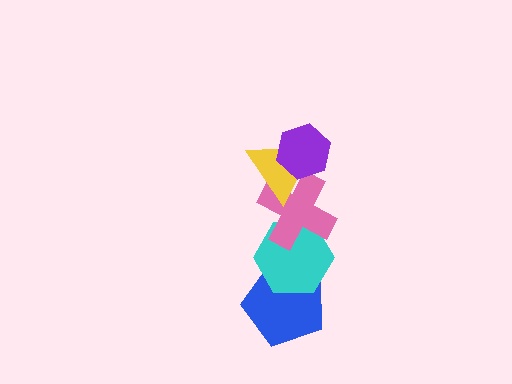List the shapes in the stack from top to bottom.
From top to bottom: the purple hexagon, the yellow triangle, the pink cross, the cyan hexagon, the blue pentagon.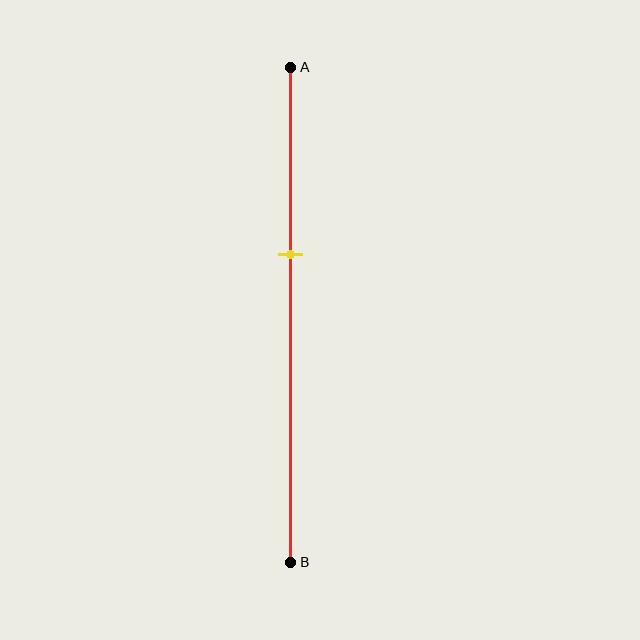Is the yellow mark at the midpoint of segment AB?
No, the mark is at about 40% from A, not at the 50% midpoint.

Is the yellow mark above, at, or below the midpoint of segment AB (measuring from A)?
The yellow mark is above the midpoint of segment AB.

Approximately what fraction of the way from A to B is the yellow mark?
The yellow mark is approximately 40% of the way from A to B.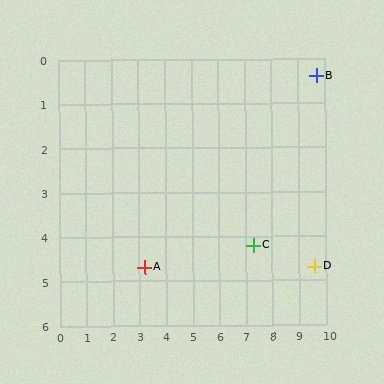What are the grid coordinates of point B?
Point B is at approximately (9.7, 0.4).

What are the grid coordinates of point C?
Point C is at approximately (7.3, 4.2).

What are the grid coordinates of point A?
Point A is at approximately (3.2, 4.7).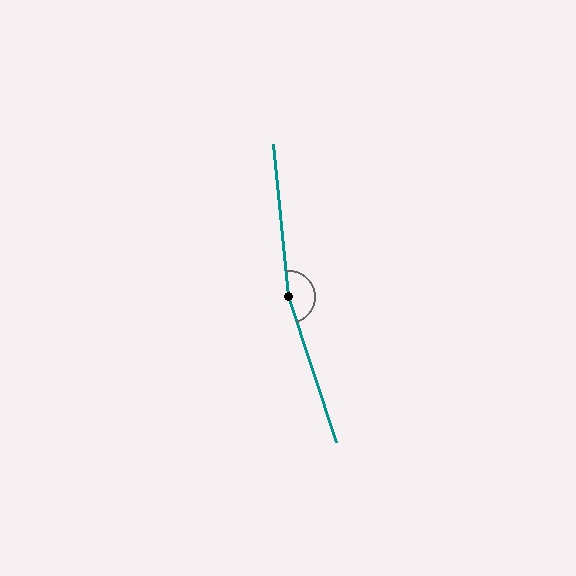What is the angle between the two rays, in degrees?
Approximately 168 degrees.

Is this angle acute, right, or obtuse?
It is obtuse.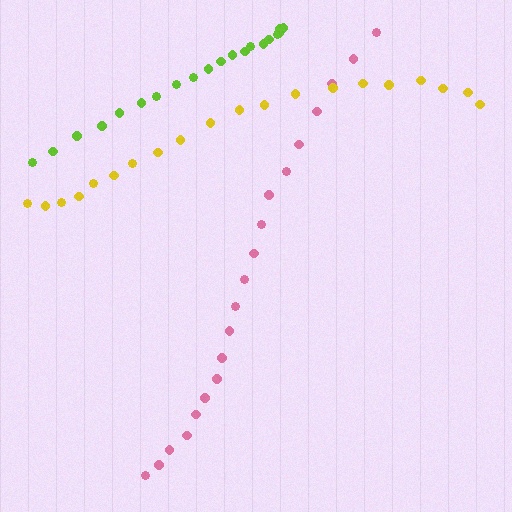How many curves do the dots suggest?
There are 3 distinct paths.